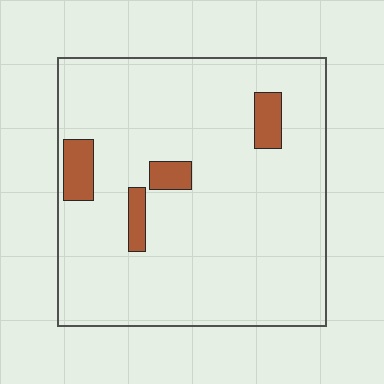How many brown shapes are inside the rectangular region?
4.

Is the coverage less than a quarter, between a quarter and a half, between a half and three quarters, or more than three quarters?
Less than a quarter.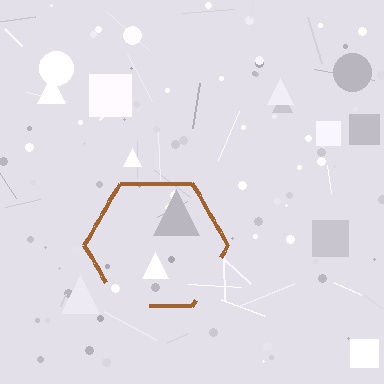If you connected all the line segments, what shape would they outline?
They would outline a hexagon.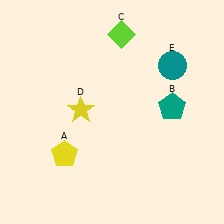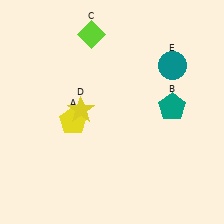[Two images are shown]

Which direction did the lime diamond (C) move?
The lime diamond (C) moved left.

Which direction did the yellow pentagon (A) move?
The yellow pentagon (A) moved up.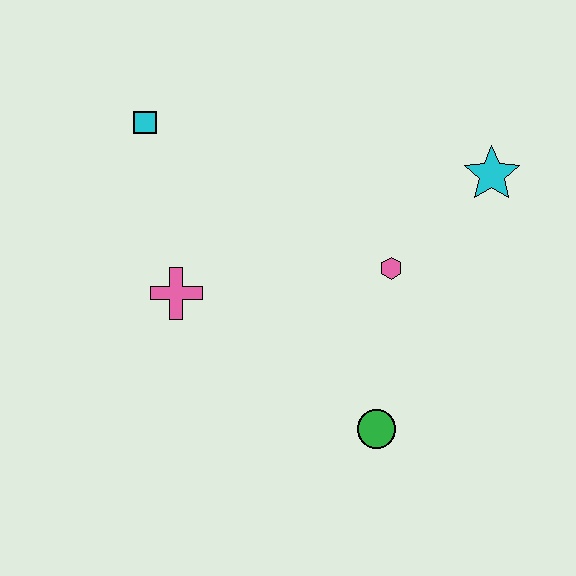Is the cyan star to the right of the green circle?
Yes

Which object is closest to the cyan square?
The pink cross is closest to the cyan square.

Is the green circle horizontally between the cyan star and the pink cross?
Yes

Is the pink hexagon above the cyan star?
No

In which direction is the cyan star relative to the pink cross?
The cyan star is to the right of the pink cross.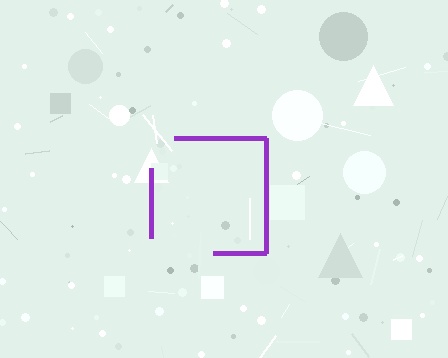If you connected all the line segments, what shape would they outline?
They would outline a square.